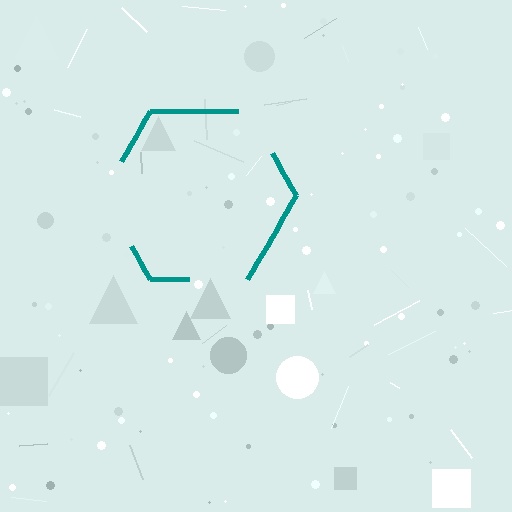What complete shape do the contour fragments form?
The contour fragments form a hexagon.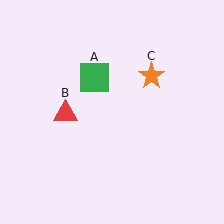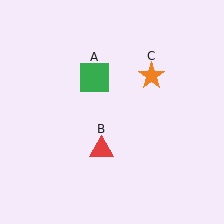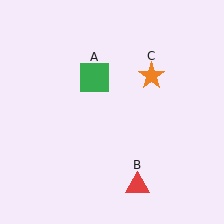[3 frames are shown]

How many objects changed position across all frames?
1 object changed position: red triangle (object B).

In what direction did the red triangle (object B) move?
The red triangle (object B) moved down and to the right.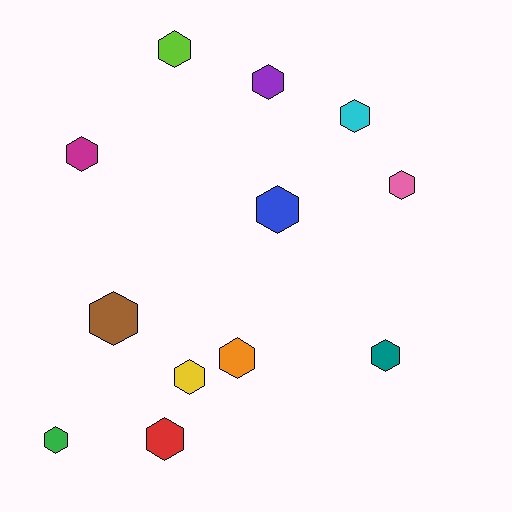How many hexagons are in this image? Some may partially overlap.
There are 12 hexagons.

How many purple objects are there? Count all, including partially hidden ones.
There is 1 purple object.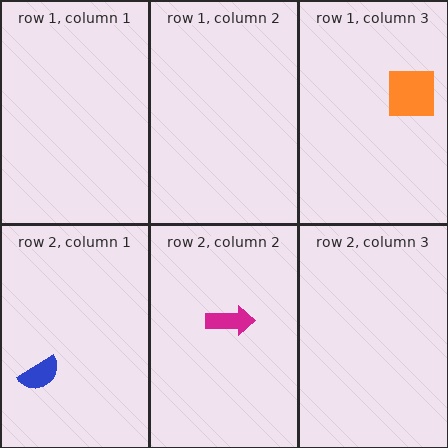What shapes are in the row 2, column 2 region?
The magenta arrow.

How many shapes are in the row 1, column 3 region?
1.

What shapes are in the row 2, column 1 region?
The blue semicircle.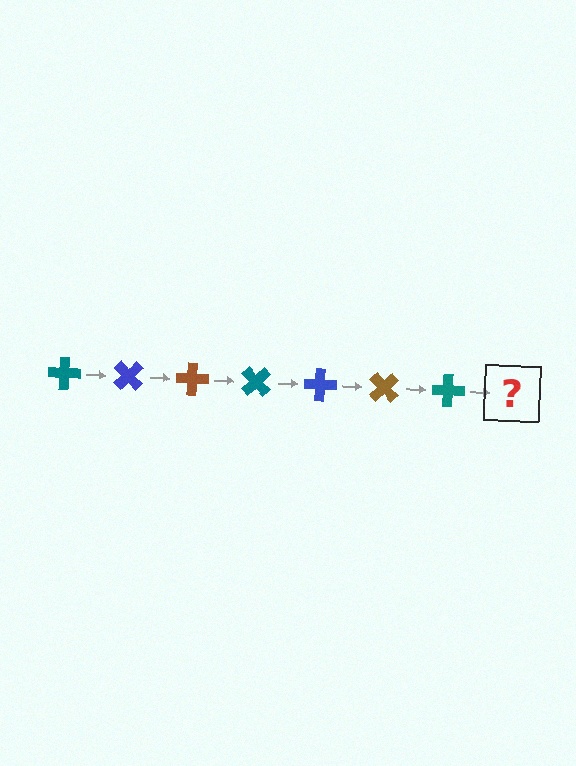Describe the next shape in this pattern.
It should be a blue cross, rotated 315 degrees from the start.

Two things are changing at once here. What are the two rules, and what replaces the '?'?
The two rules are that it rotates 45 degrees each step and the color cycles through teal, blue, and brown. The '?' should be a blue cross, rotated 315 degrees from the start.